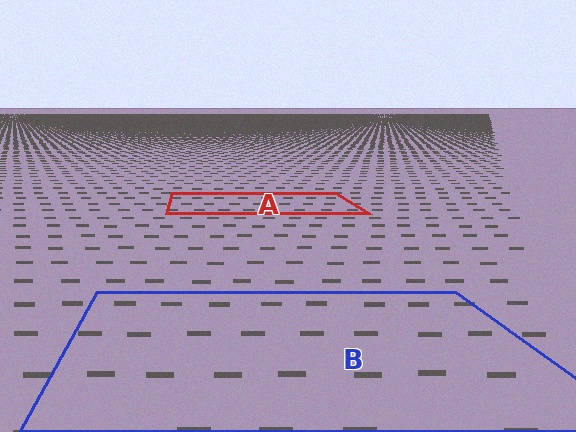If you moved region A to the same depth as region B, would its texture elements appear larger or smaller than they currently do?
They would appear larger. At a closer depth, the same texture elements are projected at a bigger on-screen size.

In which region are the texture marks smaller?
The texture marks are smaller in region A, because it is farther away.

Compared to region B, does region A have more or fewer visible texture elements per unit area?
Region A has more texture elements per unit area — they are packed more densely because it is farther away.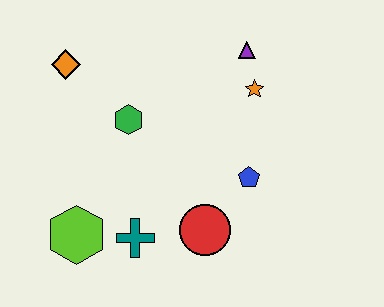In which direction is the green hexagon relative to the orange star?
The green hexagon is to the left of the orange star.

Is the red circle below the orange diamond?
Yes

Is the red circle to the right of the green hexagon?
Yes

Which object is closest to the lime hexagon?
The teal cross is closest to the lime hexagon.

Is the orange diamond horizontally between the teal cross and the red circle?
No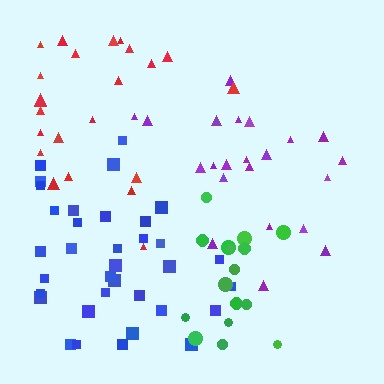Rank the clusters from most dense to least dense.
blue, purple, green, red.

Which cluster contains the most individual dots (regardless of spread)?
Blue (35).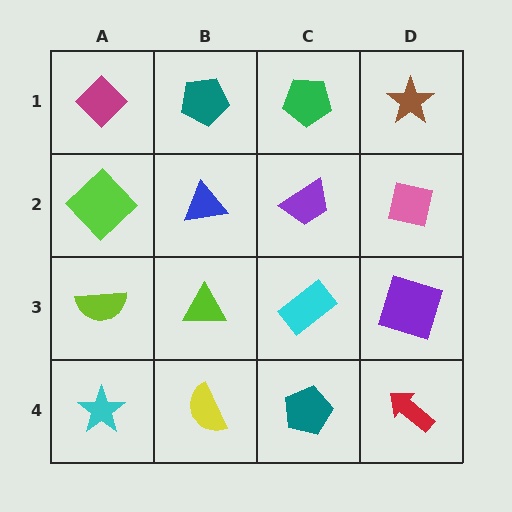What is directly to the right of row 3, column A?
A lime triangle.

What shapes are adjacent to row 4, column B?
A lime triangle (row 3, column B), a cyan star (row 4, column A), a teal pentagon (row 4, column C).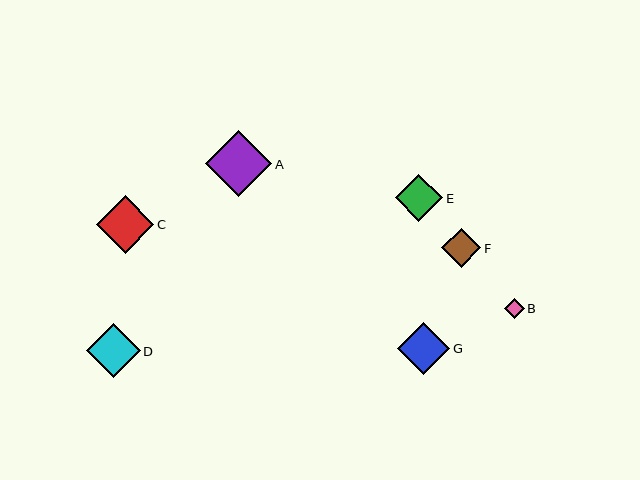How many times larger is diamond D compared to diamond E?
Diamond D is approximately 1.1 times the size of diamond E.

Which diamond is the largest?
Diamond A is the largest with a size of approximately 66 pixels.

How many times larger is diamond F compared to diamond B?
Diamond F is approximately 2.0 times the size of diamond B.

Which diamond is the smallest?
Diamond B is the smallest with a size of approximately 20 pixels.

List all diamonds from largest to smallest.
From largest to smallest: A, C, D, G, E, F, B.